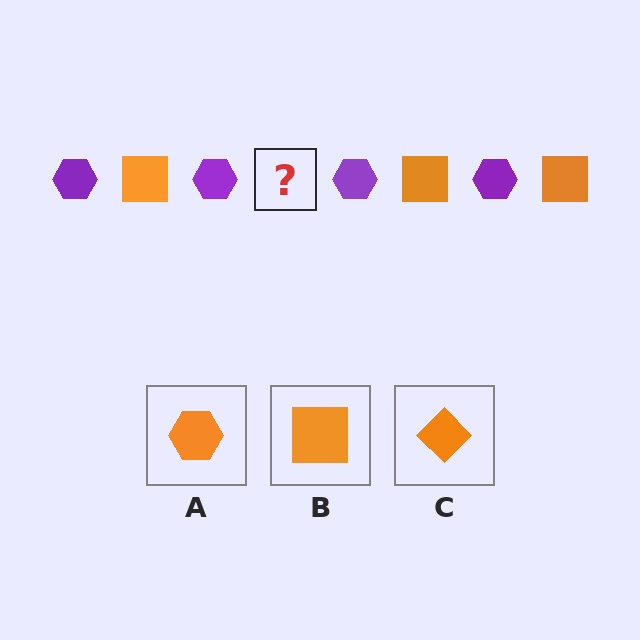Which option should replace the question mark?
Option B.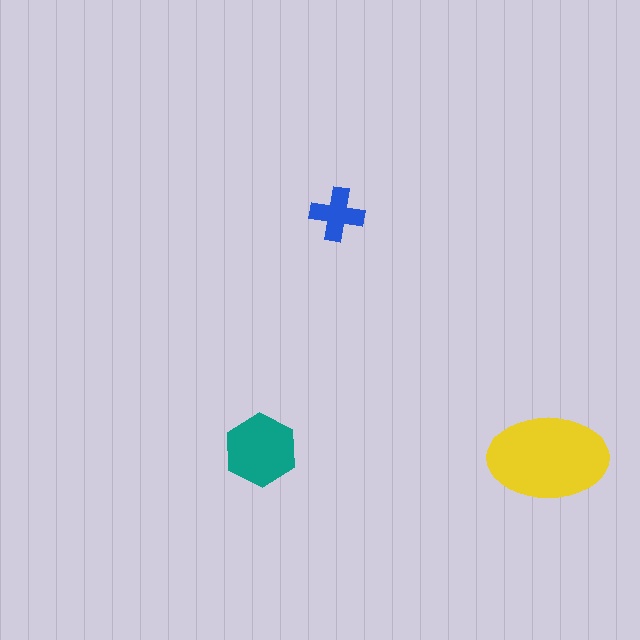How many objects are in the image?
There are 3 objects in the image.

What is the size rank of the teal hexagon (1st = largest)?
2nd.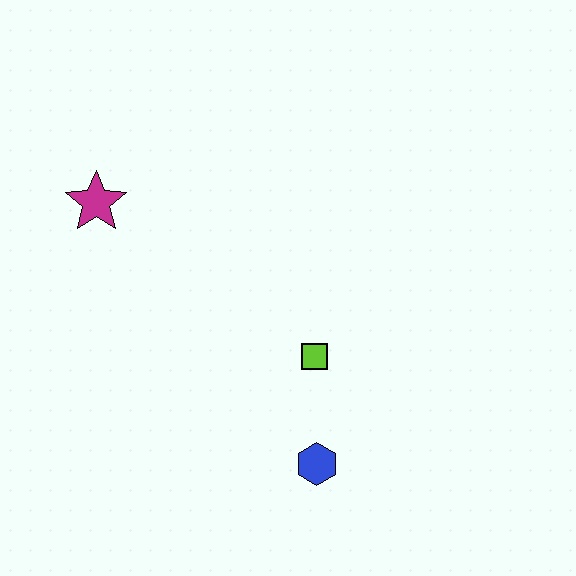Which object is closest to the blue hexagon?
The lime square is closest to the blue hexagon.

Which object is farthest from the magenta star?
The blue hexagon is farthest from the magenta star.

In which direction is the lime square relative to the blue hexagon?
The lime square is above the blue hexagon.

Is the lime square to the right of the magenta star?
Yes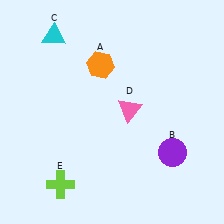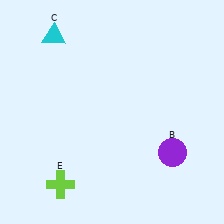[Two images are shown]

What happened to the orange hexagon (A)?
The orange hexagon (A) was removed in Image 2. It was in the top-left area of Image 1.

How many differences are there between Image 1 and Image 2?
There are 2 differences between the two images.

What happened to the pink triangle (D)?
The pink triangle (D) was removed in Image 2. It was in the top-right area of Image 1.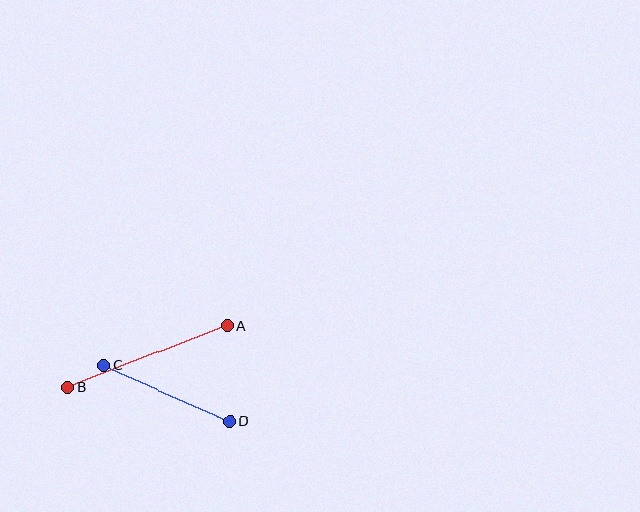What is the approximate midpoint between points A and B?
The midpoint is at approximately (148, 356) pixels.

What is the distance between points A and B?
The distance is approximately 171 pixels.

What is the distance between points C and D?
The distance is approximately 138 pixels.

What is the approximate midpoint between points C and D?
The midpoint is at approximately (167, 393) pixels.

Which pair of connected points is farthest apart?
Points A and B are farthest apart.